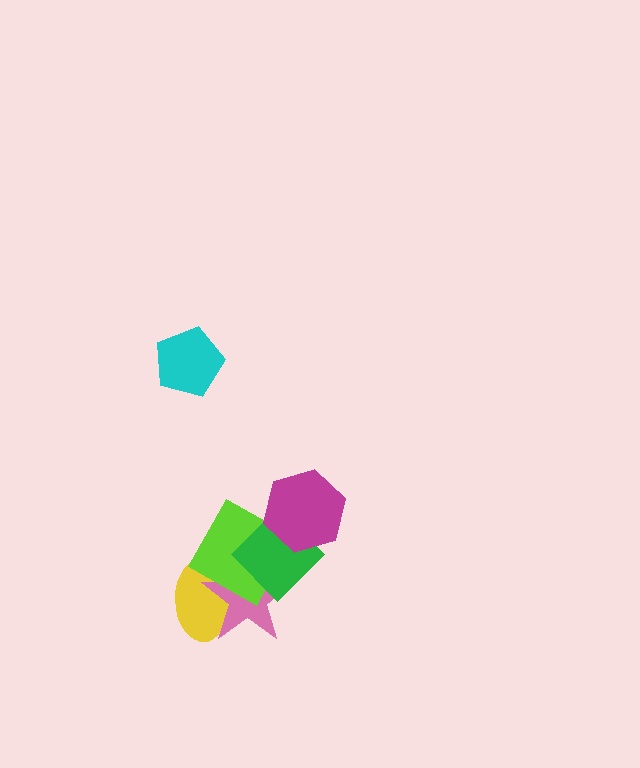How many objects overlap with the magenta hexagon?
1 object overlaps with the magenta hexagon.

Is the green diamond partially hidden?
Yes, it is partially covered by another shape.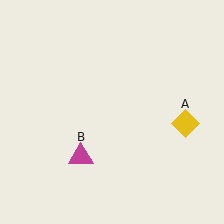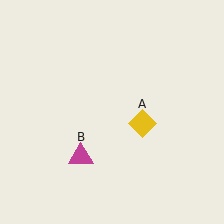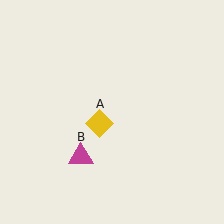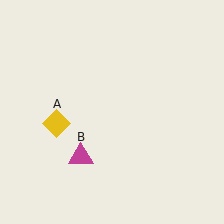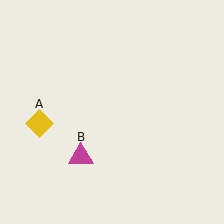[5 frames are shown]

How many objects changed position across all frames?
1 object changed position: yellow diamond (object A).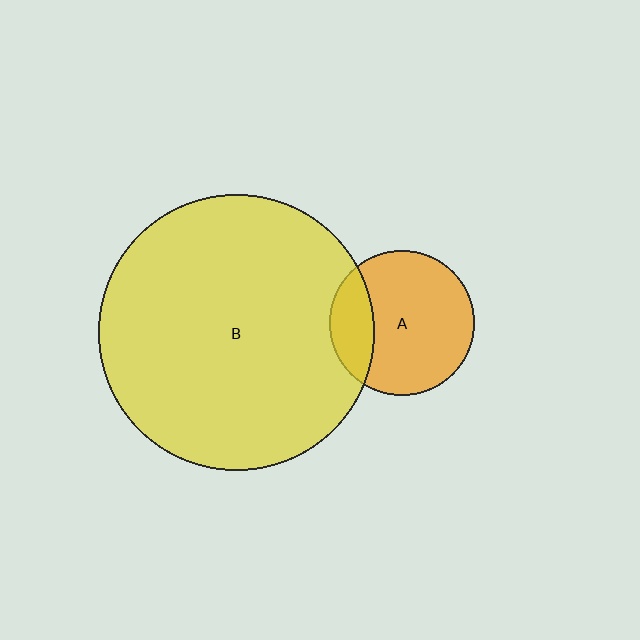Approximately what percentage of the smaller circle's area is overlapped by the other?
Approximately 20%.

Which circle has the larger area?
Circle B (yellow).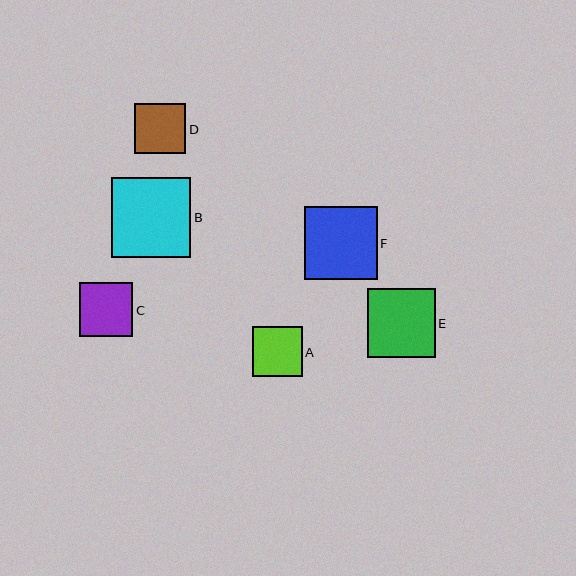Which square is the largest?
Square B is the largest with a size of approximately 79 pixels.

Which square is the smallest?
Square A is the smallest with a size of approximately 49 pixels.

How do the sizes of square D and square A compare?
Square D and square A are approximately the same size.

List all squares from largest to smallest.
From largest to smallest: B, F, E, C, D, A.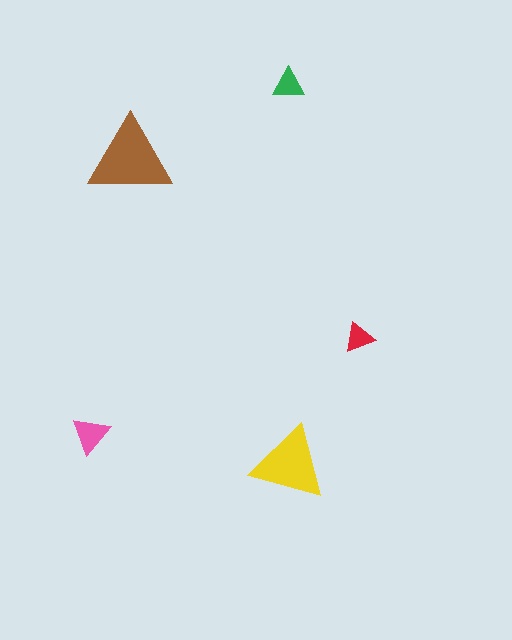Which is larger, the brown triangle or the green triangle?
The brown one.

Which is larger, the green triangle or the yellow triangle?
The yellow one.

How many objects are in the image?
There are 5 objects in the image.